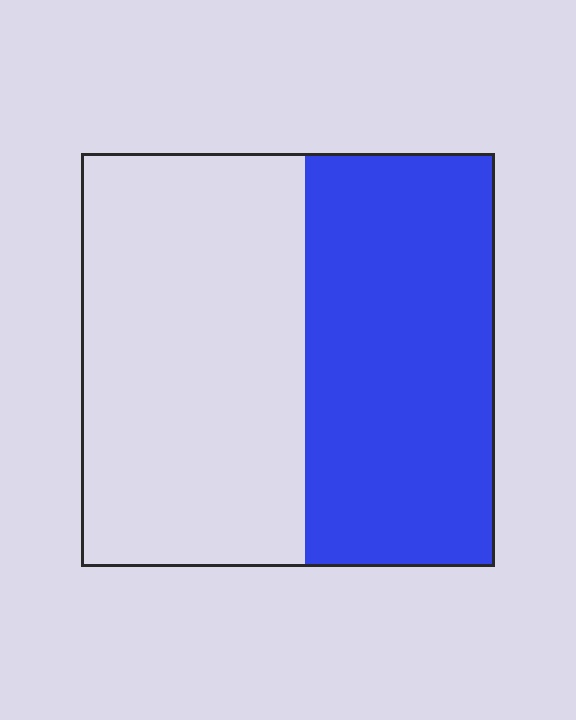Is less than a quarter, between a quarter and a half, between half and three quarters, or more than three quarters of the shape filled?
Between a quarter and a half.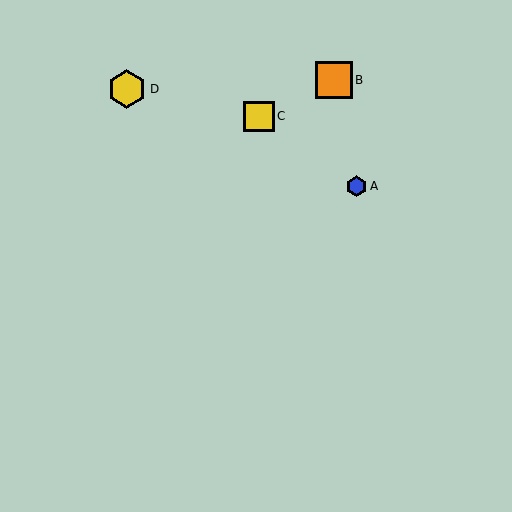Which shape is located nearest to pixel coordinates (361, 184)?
The blue hexagon (labeled A) at (356, 186) is nearest to that location.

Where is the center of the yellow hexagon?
The center of the yellow hexagon is at (127, 89).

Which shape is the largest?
The yellow hexagon (labeled D) is the largest.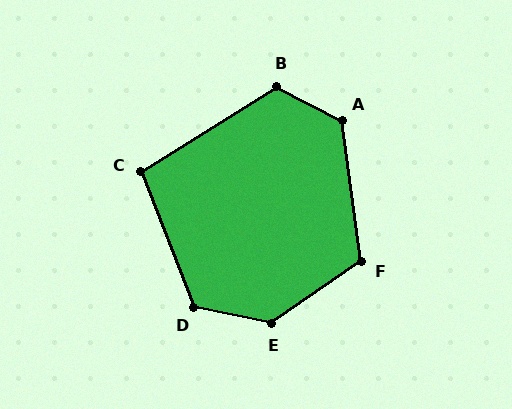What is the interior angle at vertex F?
Approximately 116 degrees (obtuse).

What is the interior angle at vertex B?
Approximately 120 degrees (obtuse).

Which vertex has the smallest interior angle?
C, at approximately 101 degrees.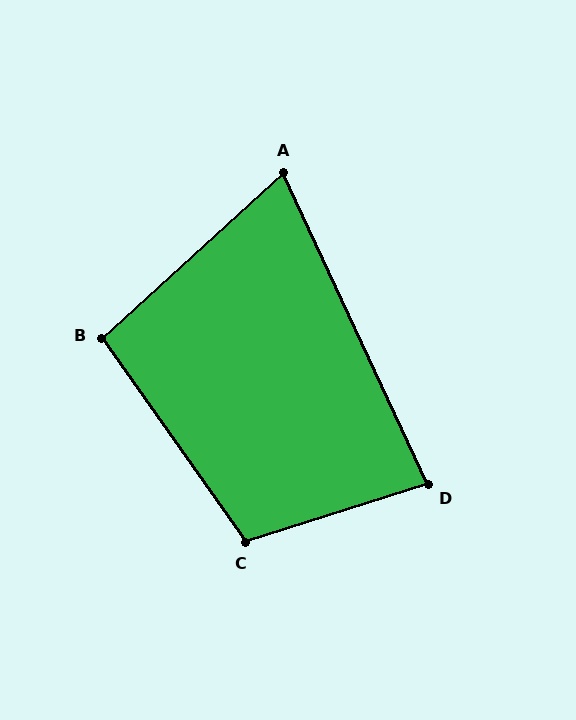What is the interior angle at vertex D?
Approximately 83 degrees (acute).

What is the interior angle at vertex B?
Approximately 97 degrees (obtuse).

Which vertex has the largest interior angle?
C, at approximately 107 degrees.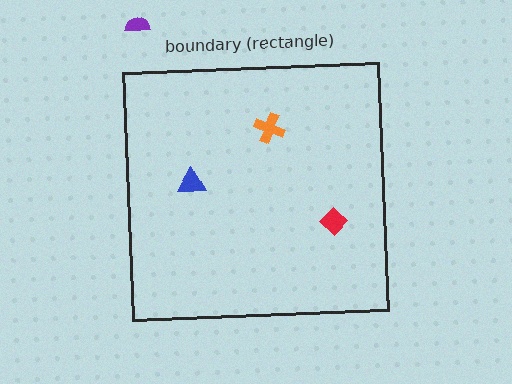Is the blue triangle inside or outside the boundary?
Inside.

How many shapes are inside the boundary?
3 inside, 1 outside.